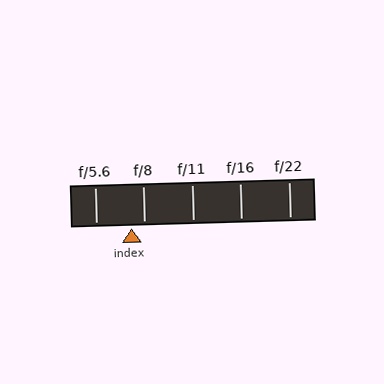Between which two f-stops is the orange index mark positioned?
The index mark is between f/5.6 and f/8.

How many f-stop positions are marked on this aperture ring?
There are 5 f-stop positions marked.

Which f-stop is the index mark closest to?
The index mark is closest to f/8.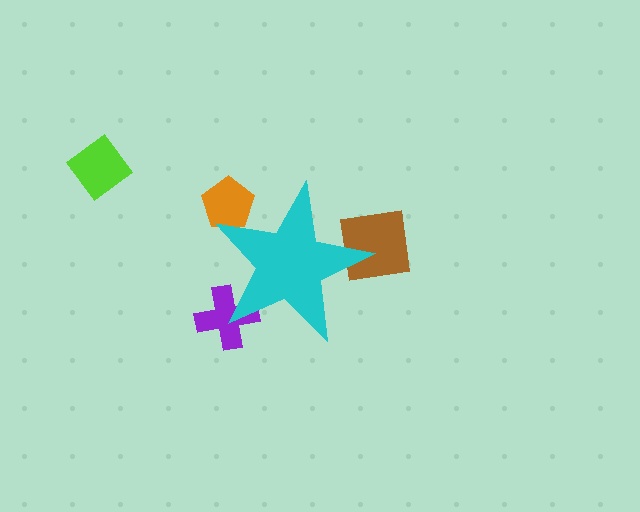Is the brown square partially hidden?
Yes, the brown square is partially hidden behind the cyan star.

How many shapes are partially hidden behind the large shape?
3 shapes are partially hidden.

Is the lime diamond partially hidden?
No, the lime diamond is fully visible.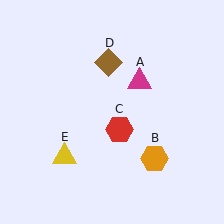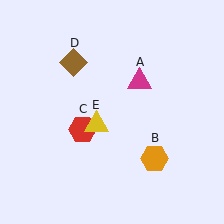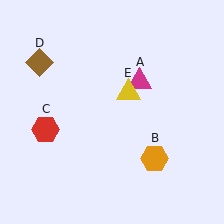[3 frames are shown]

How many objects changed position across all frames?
3 objects changed position: red hexagon (object C), brown diamond (object D), yellow triangle (object E).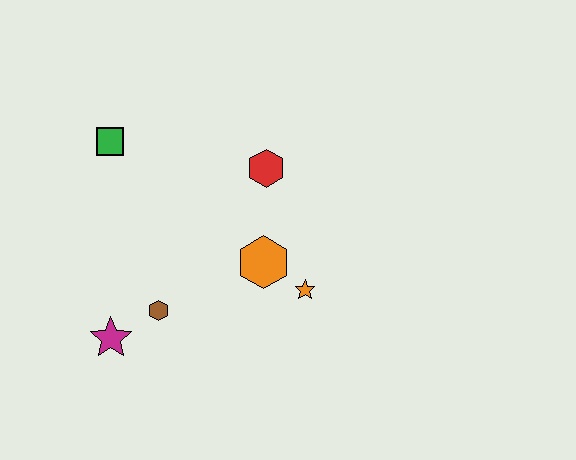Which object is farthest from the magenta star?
The red hexagon is farthest from the magenta star.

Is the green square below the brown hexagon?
No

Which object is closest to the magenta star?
The brown hexagon is closest to the magenta star.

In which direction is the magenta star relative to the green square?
The magenta star is below the green square.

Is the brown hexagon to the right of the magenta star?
Yes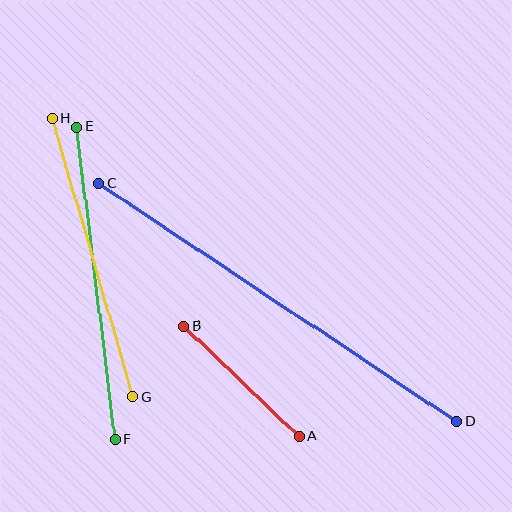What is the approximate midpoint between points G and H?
The midpoint is at approximately (93, 258) pixels.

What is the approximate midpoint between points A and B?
The midpoint is at approximately (241, 381) pixels.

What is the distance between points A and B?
The distance is approximately 160 pixels.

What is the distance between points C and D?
The distance is approximately 430 pixels.